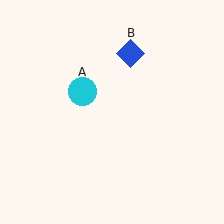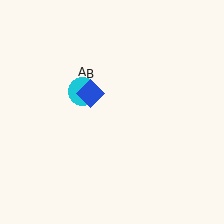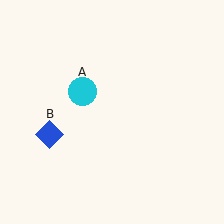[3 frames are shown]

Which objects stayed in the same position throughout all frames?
Cyan circle (object A) remained stationary.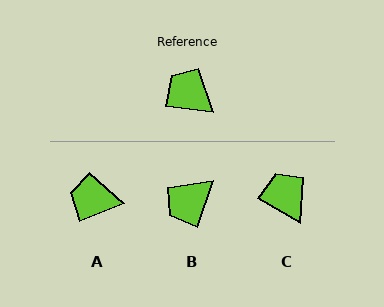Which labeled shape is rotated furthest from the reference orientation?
B, about 79 degrees away.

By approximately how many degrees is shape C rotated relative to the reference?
Approximately 23 degrees clockwise.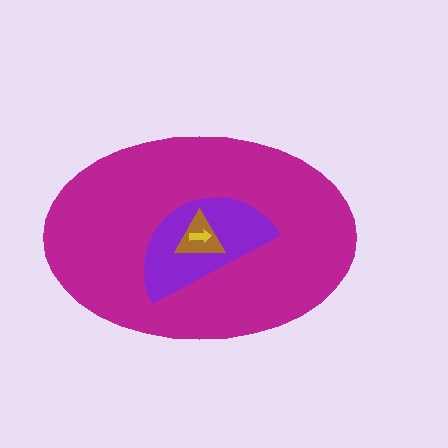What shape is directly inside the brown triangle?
The yellow arrow.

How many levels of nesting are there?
4.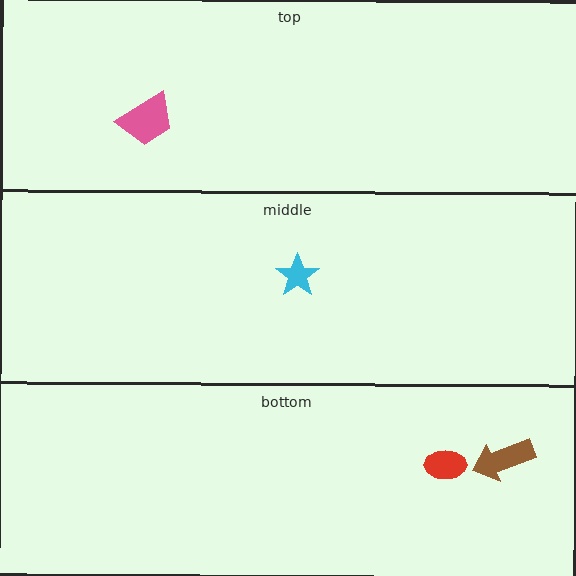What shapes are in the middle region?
The cyan star.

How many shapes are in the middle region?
1.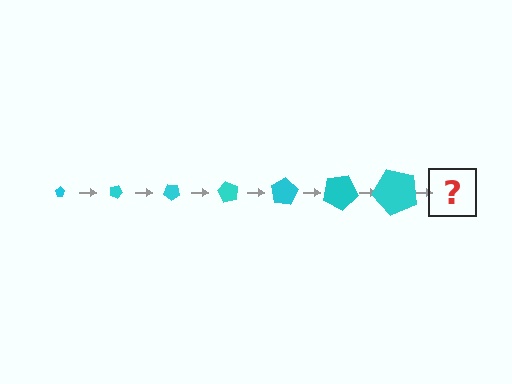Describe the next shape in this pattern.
It should be a pentagon, larger than the previous one and rotated 140 degrees from the start.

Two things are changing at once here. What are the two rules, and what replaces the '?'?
The two rules are that the pentagon grows larger each step and it rotates 20 degrees each step. The '?' should be a pentagon, larger than the previous one and rotated 140 degrees from the start.